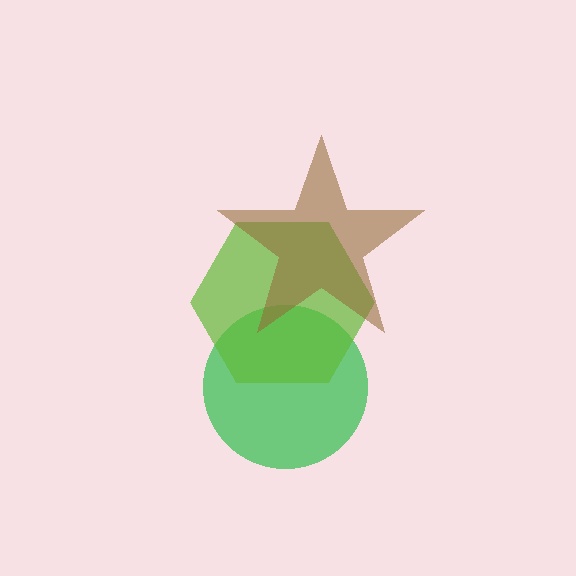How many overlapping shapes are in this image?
There are 3 overlapping shapes in the image.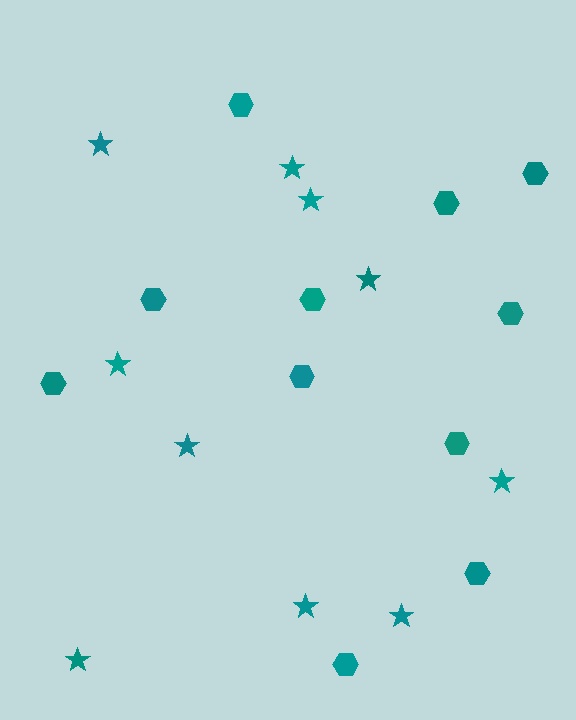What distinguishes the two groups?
There are 2 groups: one group of stars (10) and one group of hexagons (11).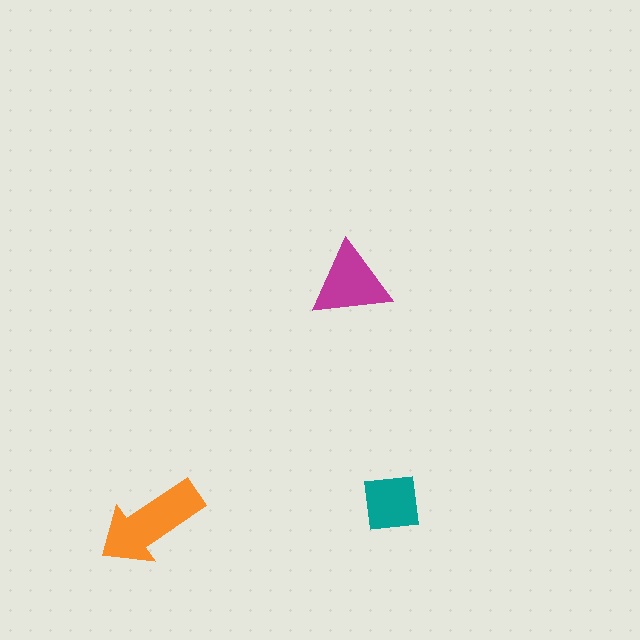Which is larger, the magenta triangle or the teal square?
The magenta triangle.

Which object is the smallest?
The teal square.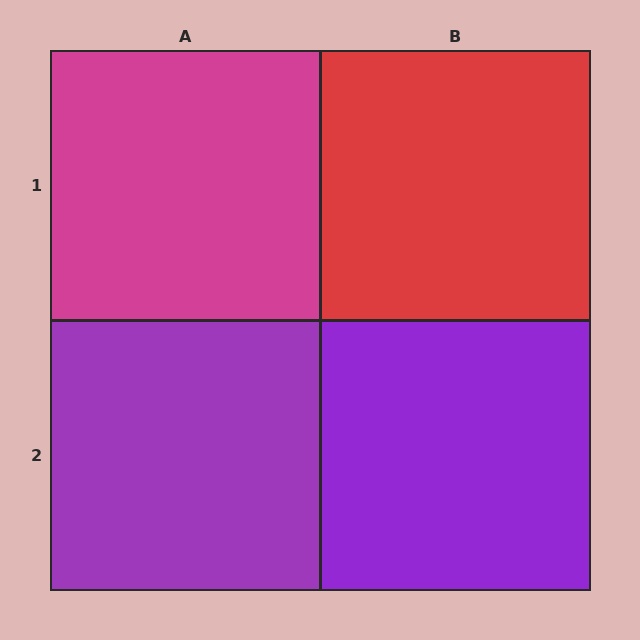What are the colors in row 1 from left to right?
Magenta, red.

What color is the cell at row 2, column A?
Purple.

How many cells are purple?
2 cells are purple.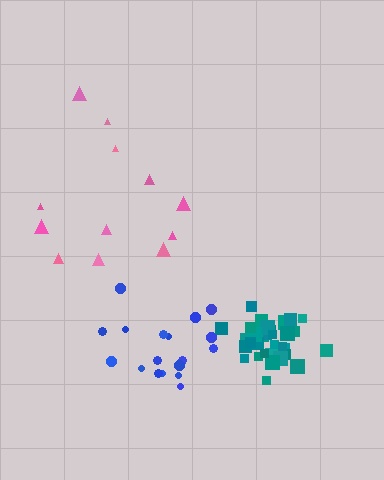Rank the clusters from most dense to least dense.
teal, blue, pink.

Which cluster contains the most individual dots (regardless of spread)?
Teal (35).